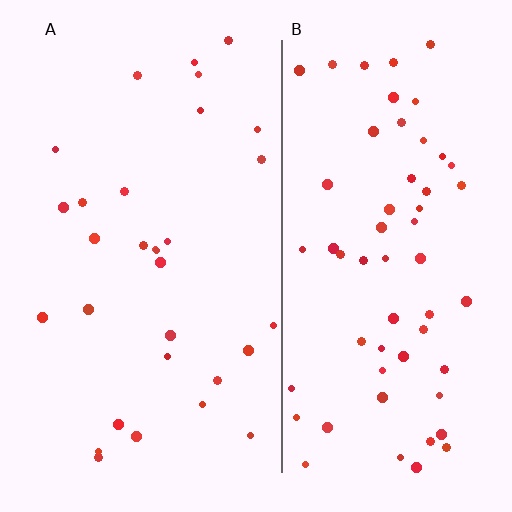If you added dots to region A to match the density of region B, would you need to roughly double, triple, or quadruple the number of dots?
Approximately double.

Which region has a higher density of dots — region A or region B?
B (the right).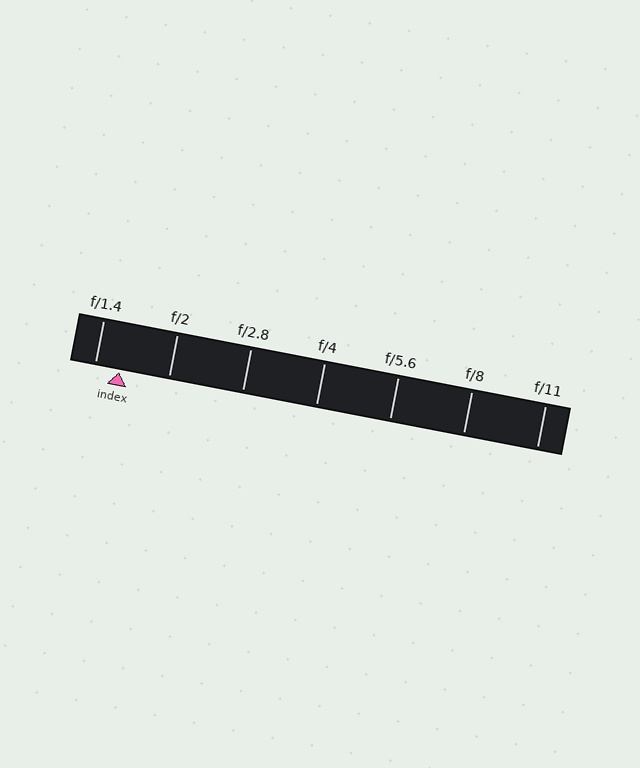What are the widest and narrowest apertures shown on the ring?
The widest aperture shown is f/1.4 and the narrowest is f/11.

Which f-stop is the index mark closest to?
The index mark is closest to f/1.4.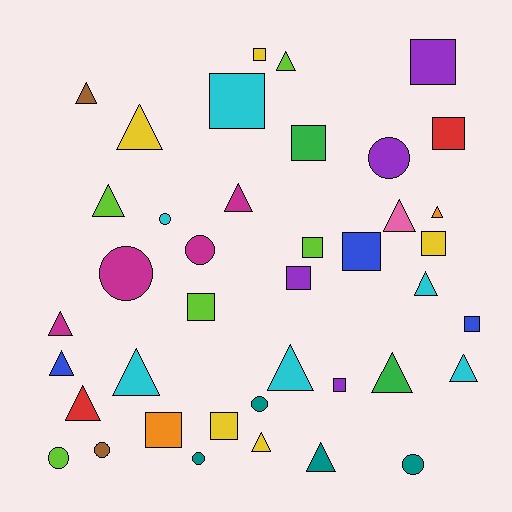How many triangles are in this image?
There are 17 triangles.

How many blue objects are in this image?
There are 3 blue objects.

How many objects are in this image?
There are 40 objects.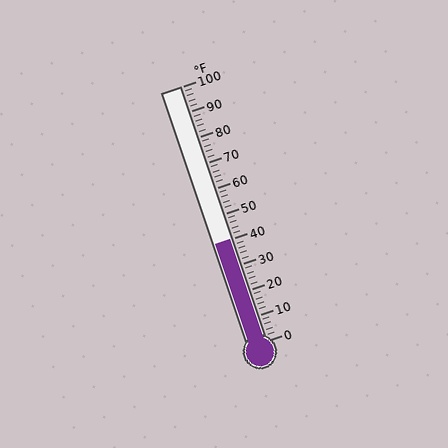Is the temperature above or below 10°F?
The temperature is above 10°F.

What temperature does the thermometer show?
The thermometer shows approximately 40°F.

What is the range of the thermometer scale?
The thermometer scale ranges from 0°F to 100°F.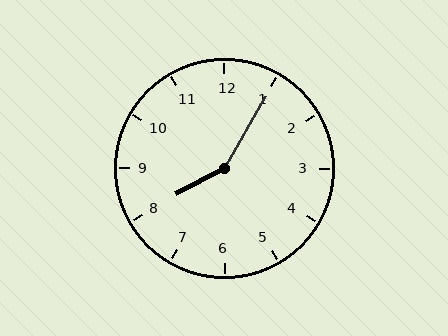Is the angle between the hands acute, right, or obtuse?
It is obtuse.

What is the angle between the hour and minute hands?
Approximately 148 degrees.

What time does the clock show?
8:05.